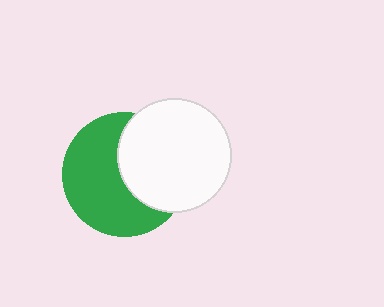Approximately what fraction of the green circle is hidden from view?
Roughly 41% of the green circle is hidden behind the white circle.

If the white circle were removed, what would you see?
You would see the complete green circle.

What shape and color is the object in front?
The object in front is a white circle.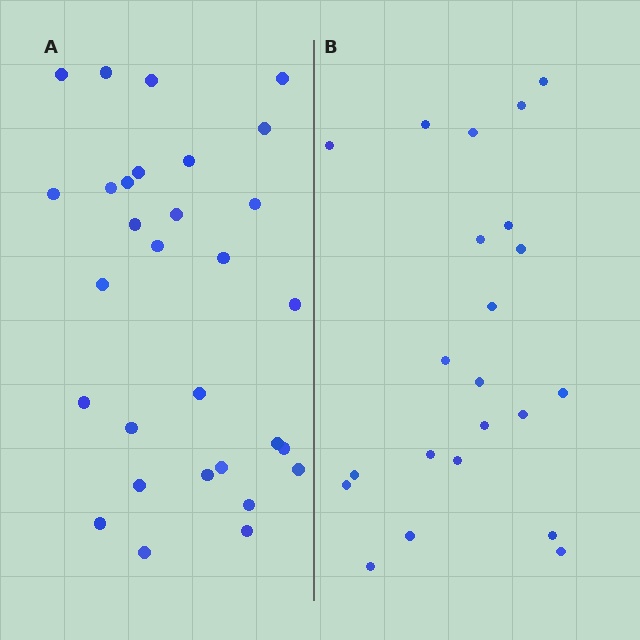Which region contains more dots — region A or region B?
Region A (the left region) has more dots.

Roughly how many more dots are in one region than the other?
Region A has roughly 8 or so more dots than region B.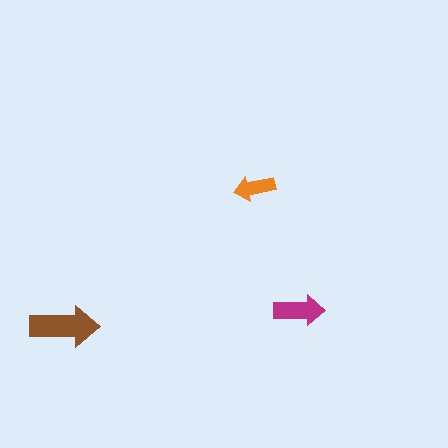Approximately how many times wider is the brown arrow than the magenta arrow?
About 1.5 times wider.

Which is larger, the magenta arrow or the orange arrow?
The magenta one.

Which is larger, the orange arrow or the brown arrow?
The brown one.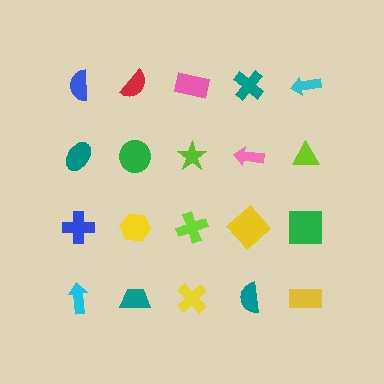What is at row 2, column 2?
A green circle.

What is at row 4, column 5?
A yellow rectangle.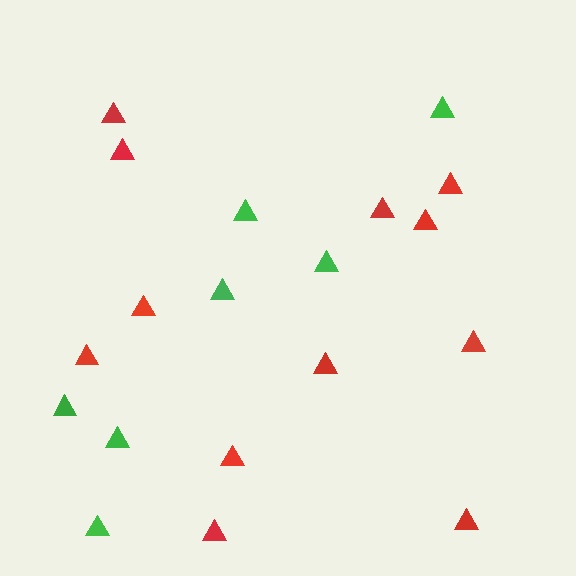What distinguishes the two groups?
There are 2 groups: one group of red triangles (12) and one group of green triangles (7).